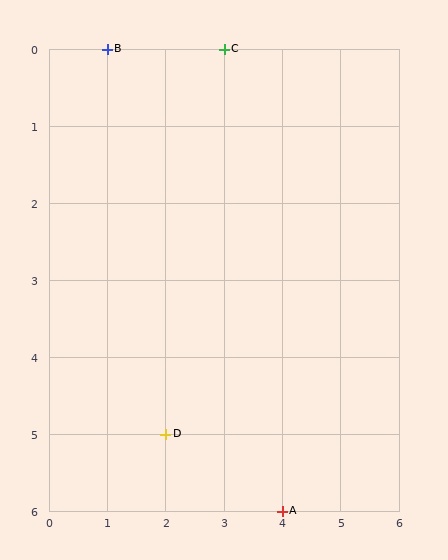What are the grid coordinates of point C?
Point C is at grid coordinates (3, 0).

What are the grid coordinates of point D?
Point D is at grid coordinates (2, 5).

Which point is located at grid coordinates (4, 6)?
Point A is at (4, 6).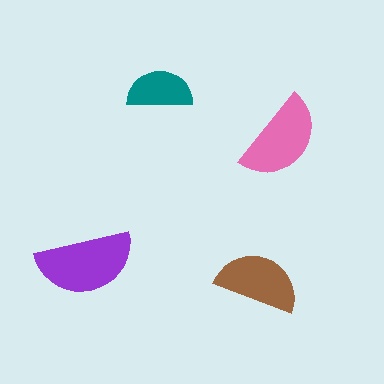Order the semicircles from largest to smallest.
the purple one, the pink one, the brown one, the teal one.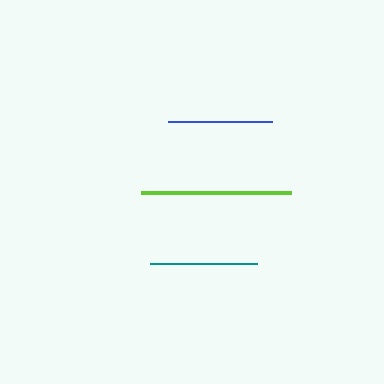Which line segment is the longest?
The lime line is the longest at approximately 150 pixels.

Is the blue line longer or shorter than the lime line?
The lime line is longer than the blue line.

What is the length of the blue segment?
The blue segment is approximately 104 pixels long.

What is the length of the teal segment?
The teal segment is approximately 107 pixels long.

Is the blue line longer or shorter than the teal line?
The teal line is longer than the blue line.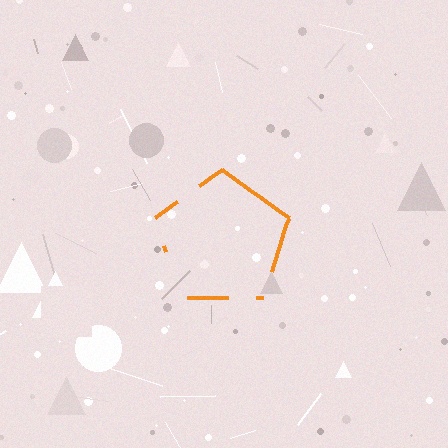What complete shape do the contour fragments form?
The contour fragments form a pentagon.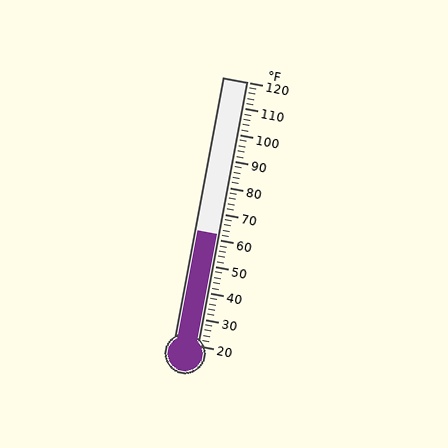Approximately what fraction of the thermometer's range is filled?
The thermometer is filled to approximately 40% of its range.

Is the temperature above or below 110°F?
The temperature is below 110°F.